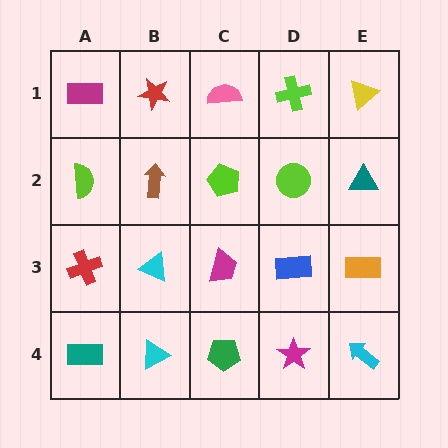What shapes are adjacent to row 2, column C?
A pink semicircle (row 1, column C), a magenta trapezoid (row 3, column C), a brown arrow (row 2, column B), a lime circle (row 2, column D).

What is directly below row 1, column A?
A lime semicircle.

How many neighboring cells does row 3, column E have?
3.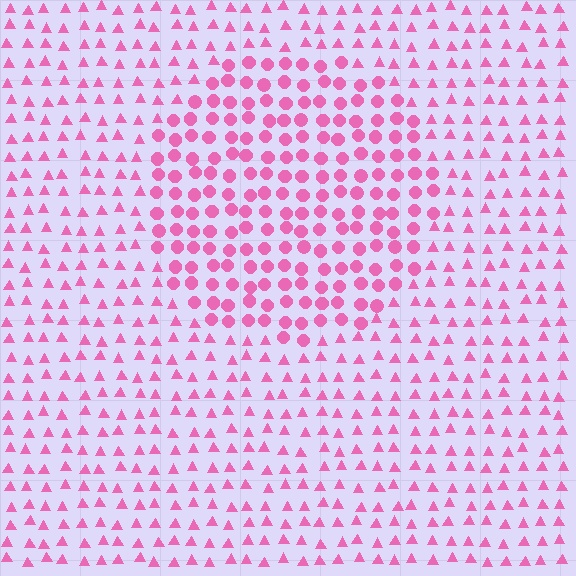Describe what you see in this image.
The image is filled with small pink elements arranged in a uniform grid. A circle-shaped region contains circles, while the surrounding area contains triangles. The boundary is defined purely by the change in element shape.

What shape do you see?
I see a circle.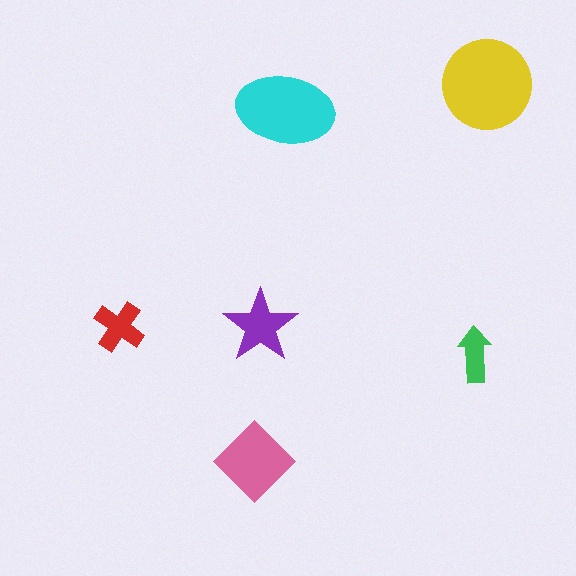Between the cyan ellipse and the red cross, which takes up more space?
The cyan ellipse.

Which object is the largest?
The yellow circle.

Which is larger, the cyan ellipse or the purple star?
The cyan ellipse.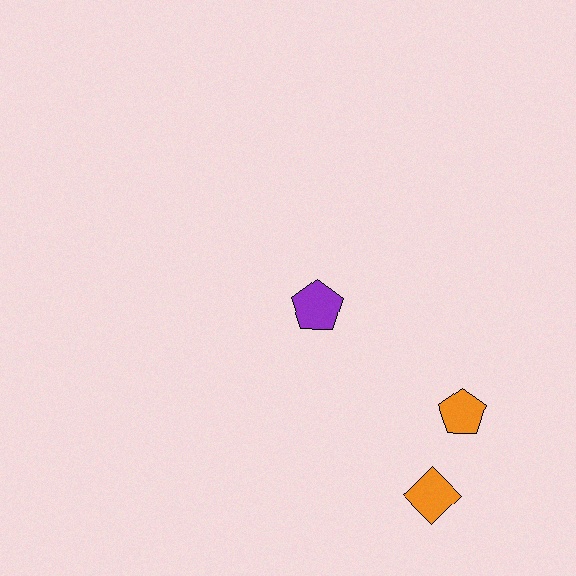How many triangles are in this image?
There are no triangles.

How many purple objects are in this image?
There is 1 purple object.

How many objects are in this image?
There are 3 objects.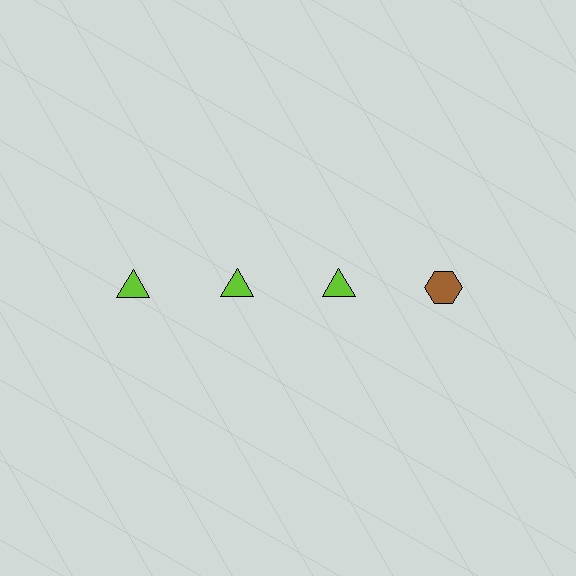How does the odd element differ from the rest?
It differs in both color (brown instead of lime) and shape (hexagon instead of triangle).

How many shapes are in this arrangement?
There are 4 shapes arranged in a grid pattern.